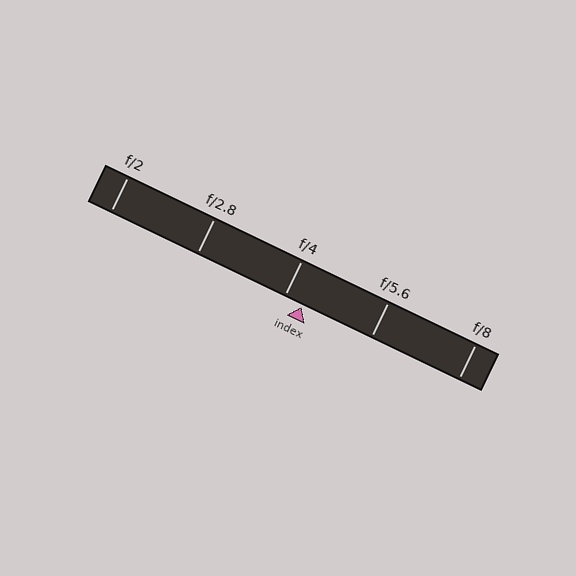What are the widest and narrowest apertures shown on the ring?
The widest aperture shown is f/2 and the narrowest is f/8.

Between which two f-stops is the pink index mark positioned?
The index mark is between f/4 and f/5.6.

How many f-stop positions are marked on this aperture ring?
There are 5 f-stop positions marked.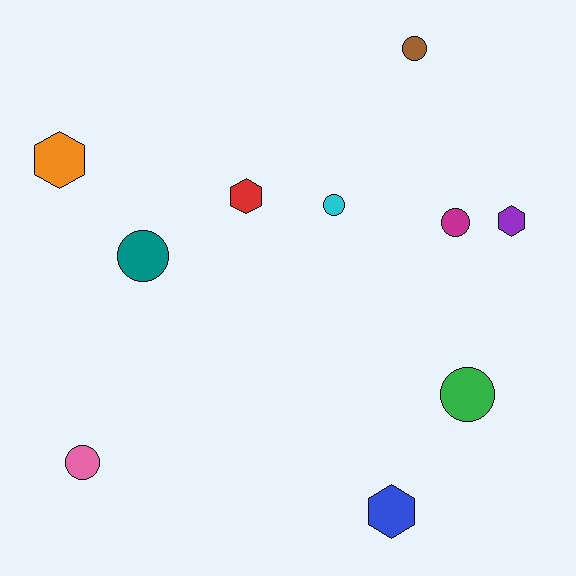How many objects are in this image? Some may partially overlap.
There are 10 objects.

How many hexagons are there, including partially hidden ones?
There are 4 hexagons.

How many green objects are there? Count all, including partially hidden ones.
There is 1 green object.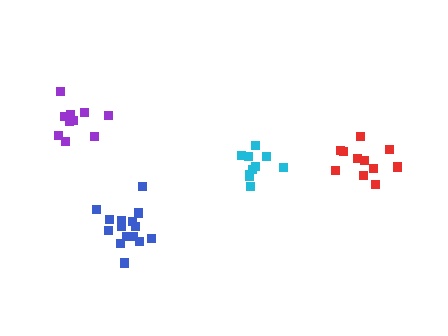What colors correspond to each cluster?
The clusters are colored: purple, cyan, red, blue.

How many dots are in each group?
Group 1: 10 dots, Group 2: 11 dots, Group 3: 11 dots, Group 4: 15 dots (47 total).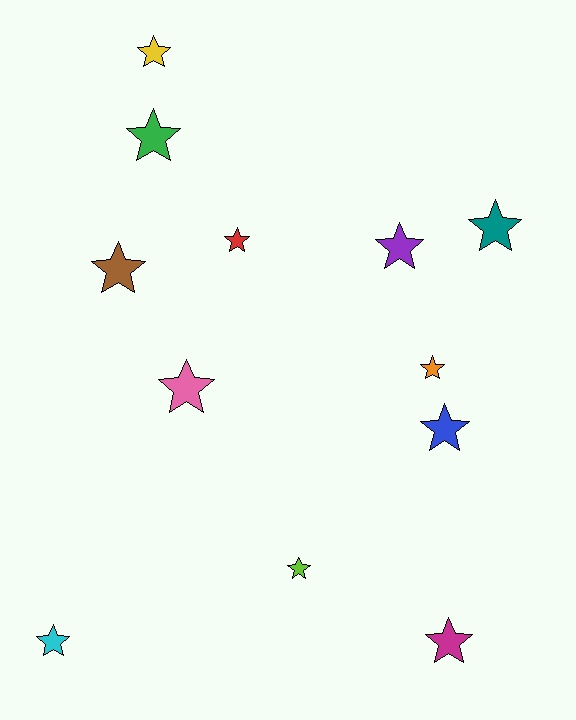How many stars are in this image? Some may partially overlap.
There are 12 stars.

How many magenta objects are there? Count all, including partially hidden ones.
There is 1 magenta object.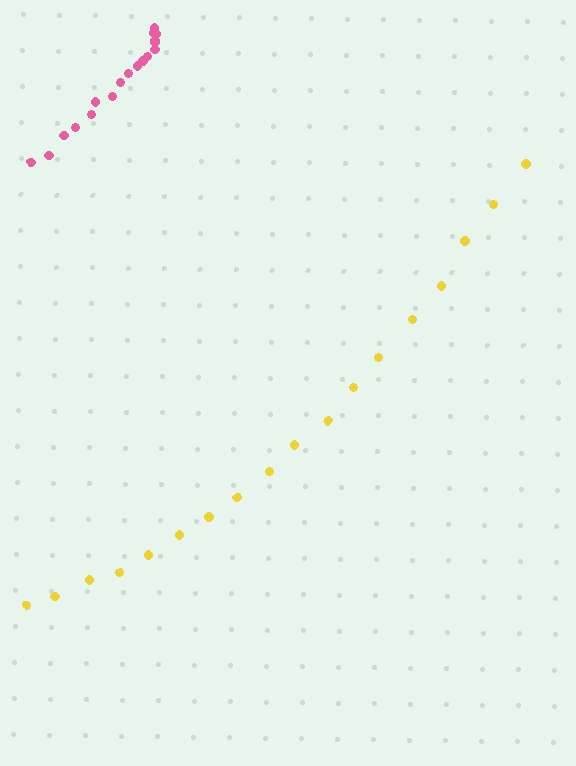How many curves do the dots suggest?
There are 2 distinct paths.